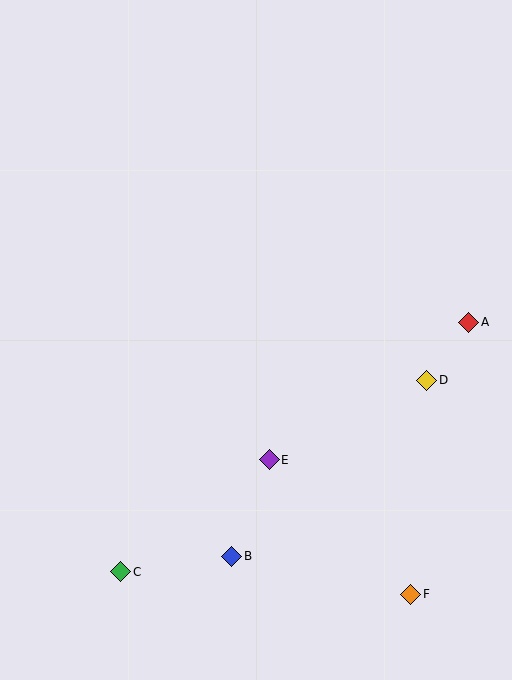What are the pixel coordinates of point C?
Point C is at (121, 572).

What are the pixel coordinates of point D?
Point D is at (427, 380).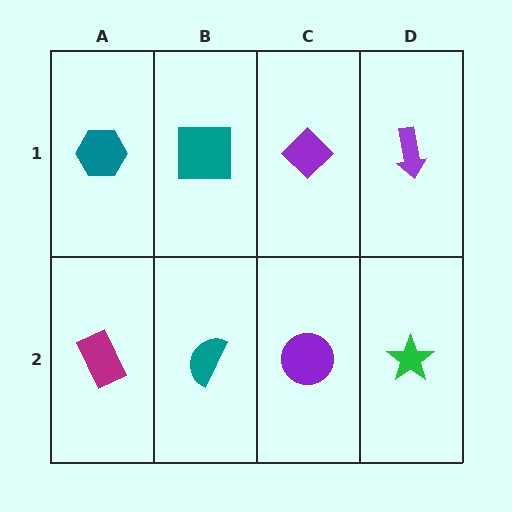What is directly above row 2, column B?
A teal square.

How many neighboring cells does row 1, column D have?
2.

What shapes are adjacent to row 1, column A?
A magenta rectangle (row 2, column A), a teal square (row 1, column B).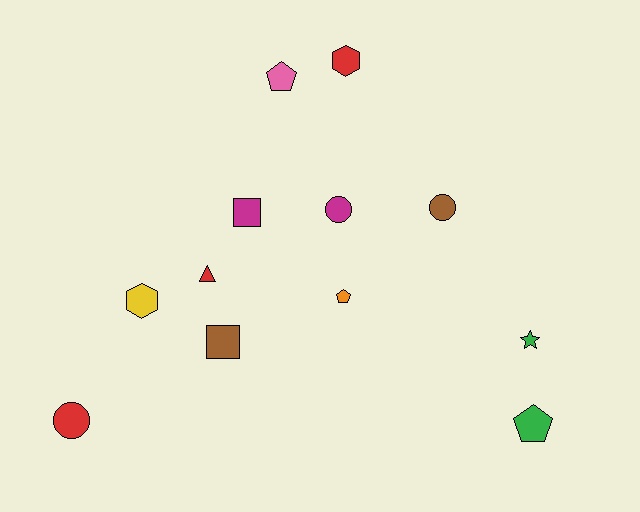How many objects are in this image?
There are 12 objects.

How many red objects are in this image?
There are 3 red objects.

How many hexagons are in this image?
There are 2 hexagons.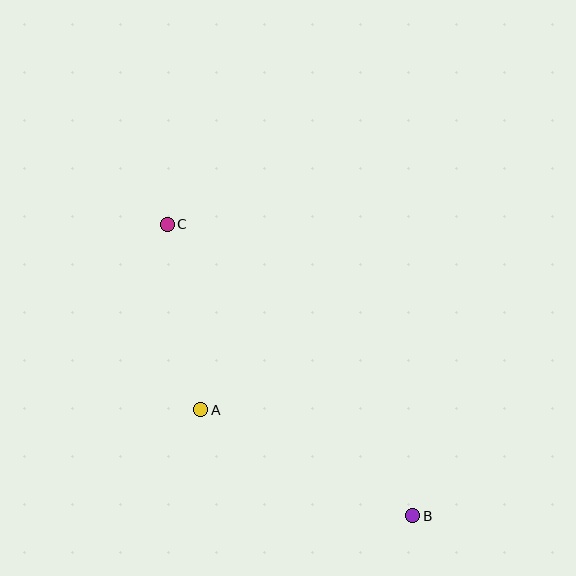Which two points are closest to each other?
Points A and C are closest to each other.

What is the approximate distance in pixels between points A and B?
The distance between A and B is approximately 237 pixels.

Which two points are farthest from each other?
Points B and C are farthest from each other.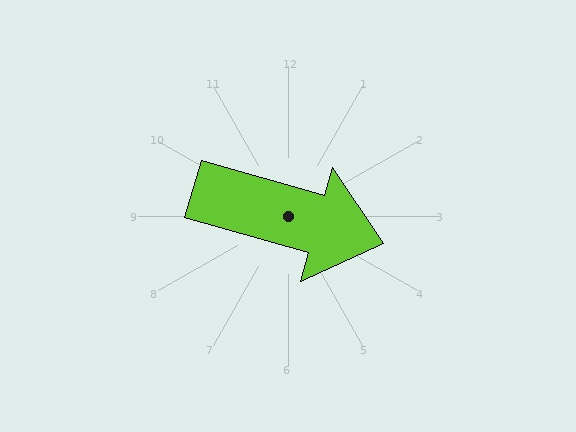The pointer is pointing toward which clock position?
Roughly 4 o'clock.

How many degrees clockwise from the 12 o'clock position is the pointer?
Approximately 106 degrees.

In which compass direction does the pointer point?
East.